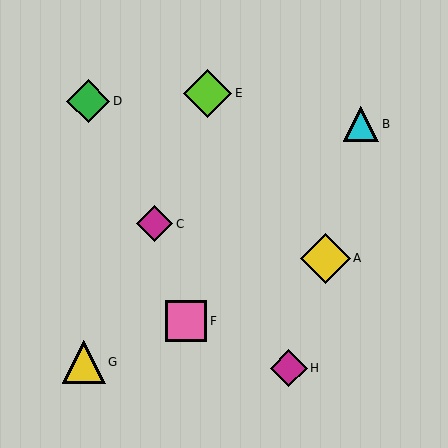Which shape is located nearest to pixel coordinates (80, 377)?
The yellow triangle (labeled G) at (84, 362) is nearest to that location.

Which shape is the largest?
The yellow diamond (labeled A) is the largest.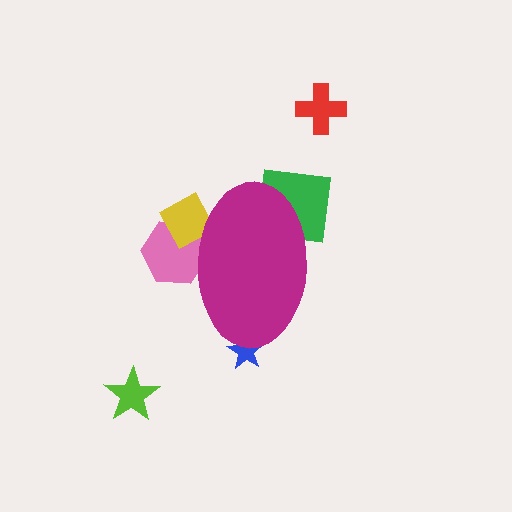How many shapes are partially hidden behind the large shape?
4 shapes are partially hidden.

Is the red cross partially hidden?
No, the red cross is fully visible.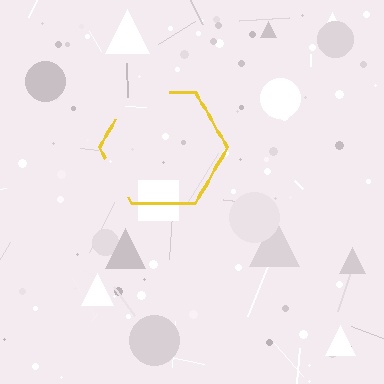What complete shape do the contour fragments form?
The contour fragments form a hexagon.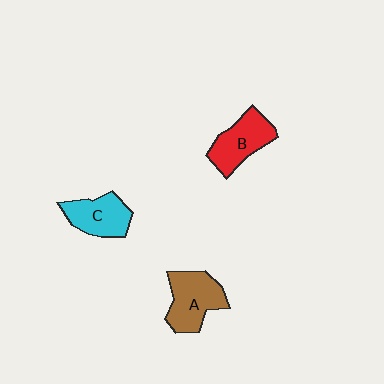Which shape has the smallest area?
Shape C (cyan).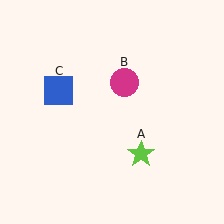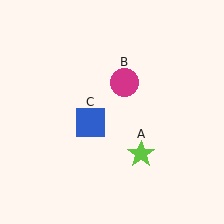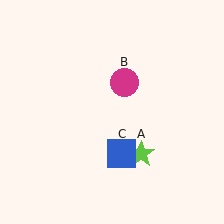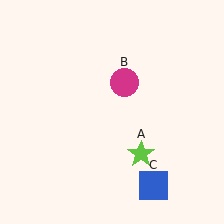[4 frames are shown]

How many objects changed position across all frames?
1 object changed position: blue square (object C).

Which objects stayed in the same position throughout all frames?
Lime star (object A) and magenta circle (object B) remained stationary.